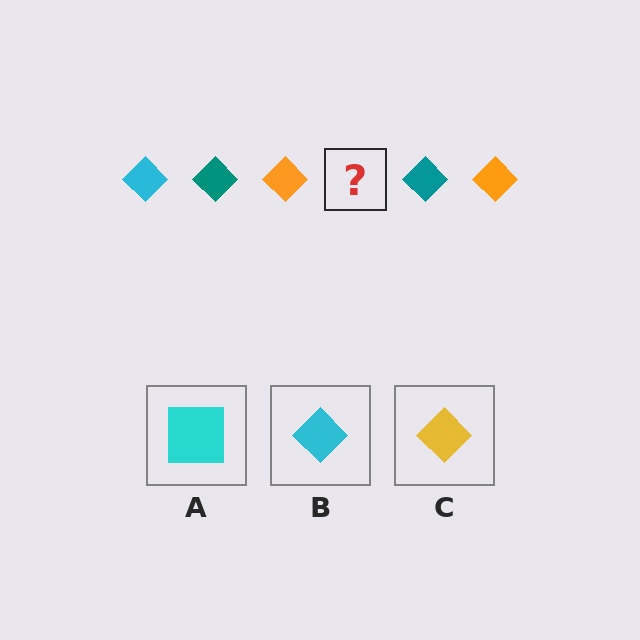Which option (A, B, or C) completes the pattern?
B.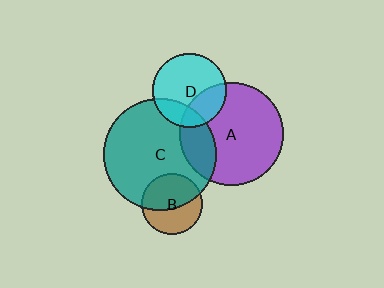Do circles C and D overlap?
Yes.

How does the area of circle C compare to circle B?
Approximately 3.4 times.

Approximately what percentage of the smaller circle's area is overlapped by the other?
Approximately 20%.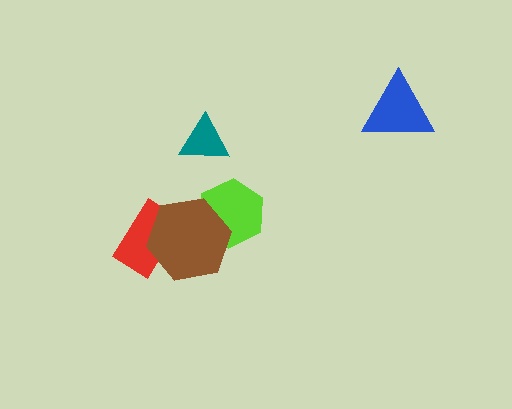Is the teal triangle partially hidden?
No, no other shape covers it.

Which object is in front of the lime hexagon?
The brown hexagon is in front of the lime hexagon.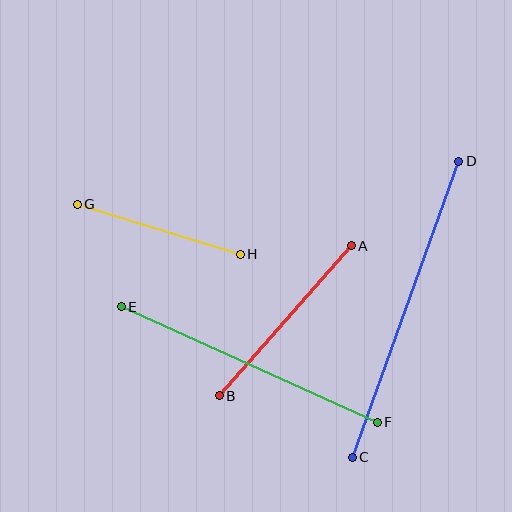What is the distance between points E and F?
The distance is approximately 281 pixels.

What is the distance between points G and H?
The distance is approximately 170 pixels.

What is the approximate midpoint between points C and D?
The midpoint is at approximately (406, 309) pixels.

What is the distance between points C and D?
The distance is approximately 315 pixels.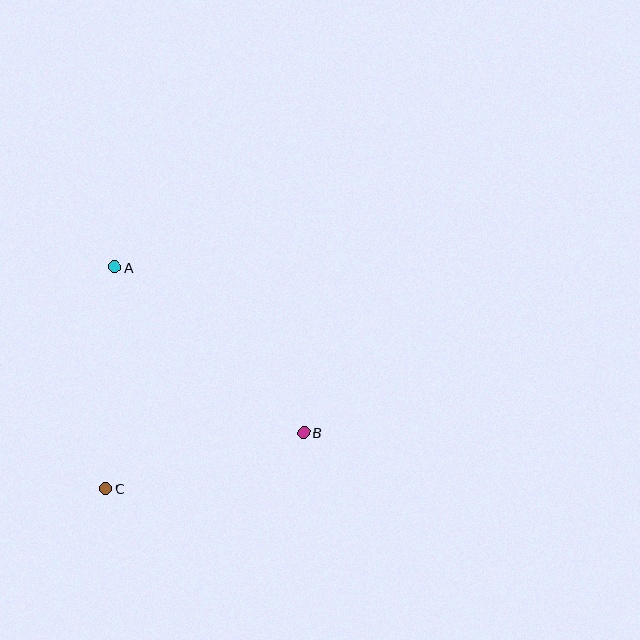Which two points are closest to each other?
Points B and C are closest to each other.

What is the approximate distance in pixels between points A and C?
The distance between A and C is approximately 221 pixels.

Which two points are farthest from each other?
Points A and B are farthest from each other.